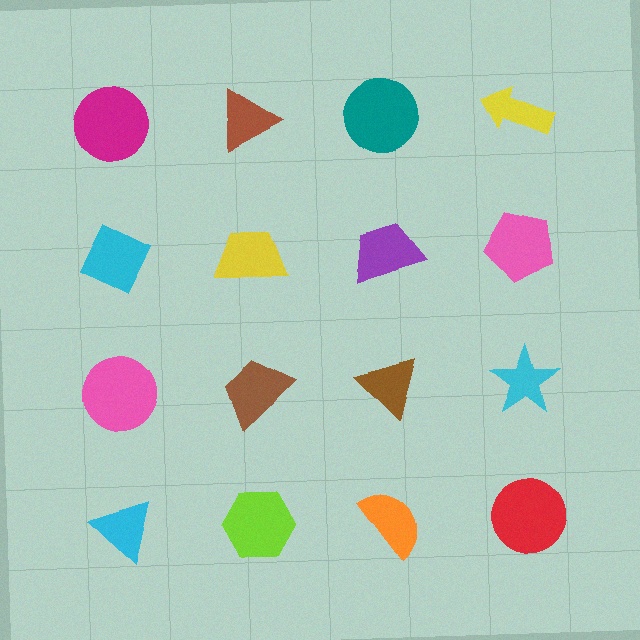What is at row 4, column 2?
A lime hexagon.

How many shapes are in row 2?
4 shapes.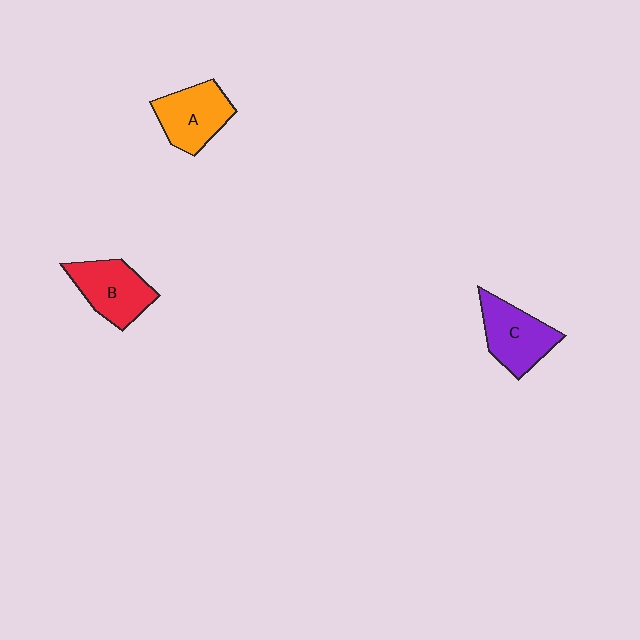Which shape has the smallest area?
Shape A (orange).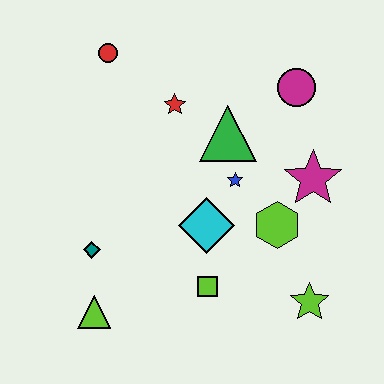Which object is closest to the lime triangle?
The teal diamond is closest to the lime triangle.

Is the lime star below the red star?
Yes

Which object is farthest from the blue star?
The lime triangle is farthest from the blue star.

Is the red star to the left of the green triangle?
Yes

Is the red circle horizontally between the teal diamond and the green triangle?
Yes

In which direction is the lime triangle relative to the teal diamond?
The lime triangle is below the teal diamond.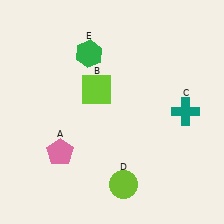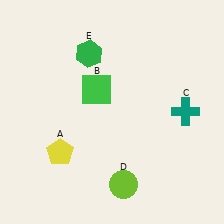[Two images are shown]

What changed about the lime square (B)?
In Image 1, B is lime. In Image 2, it changed to green.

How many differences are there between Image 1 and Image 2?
There are 2 differences between the two images.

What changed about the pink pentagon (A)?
In Image 1, A is pink. In Image 2, it changed to yellow.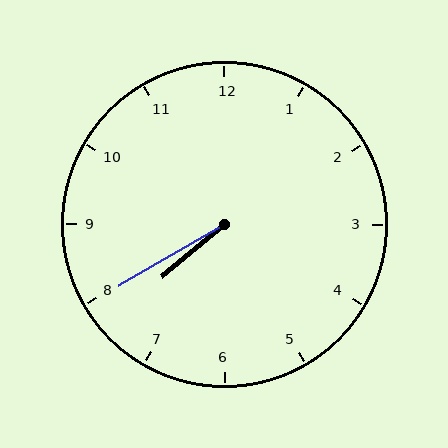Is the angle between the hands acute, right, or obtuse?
It is acute.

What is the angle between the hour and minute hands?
Approximately 10 degrees.